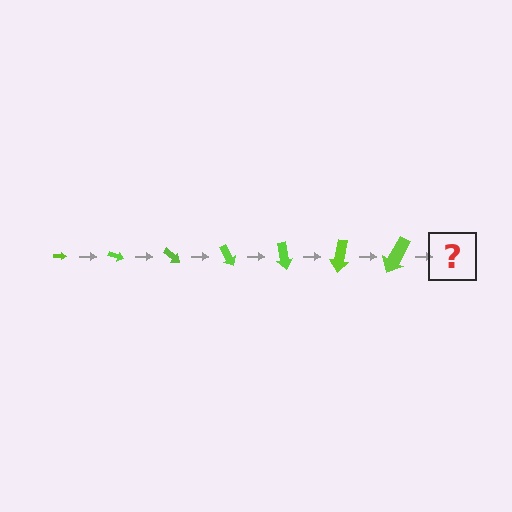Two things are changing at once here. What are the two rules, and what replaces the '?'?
The two rules are that the arrow grows larger each step and it rotates 20 degrees each step. The '?' should be an arrow, larger than the previous one and rotated 140 degrees from the start.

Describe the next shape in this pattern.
It should be an arrow, larger than the previous one and rotated 140 degrees from the start.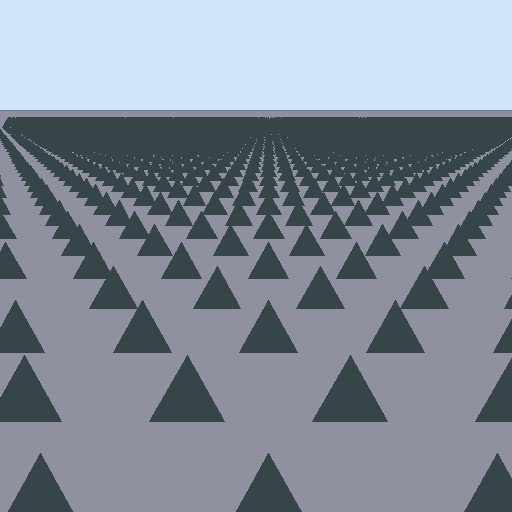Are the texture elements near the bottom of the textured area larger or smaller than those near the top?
Larger. Near the bottom, elements are closer to the viewer and appear at a bigger on-screen size.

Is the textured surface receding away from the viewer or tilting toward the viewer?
The surface is receding away from the viewer. Texture elements get smaller and denser toward the top.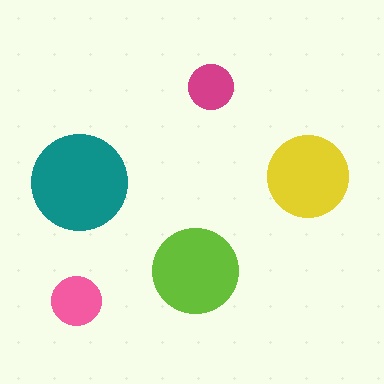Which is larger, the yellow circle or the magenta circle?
The yellow one.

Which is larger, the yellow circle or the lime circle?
The lime one.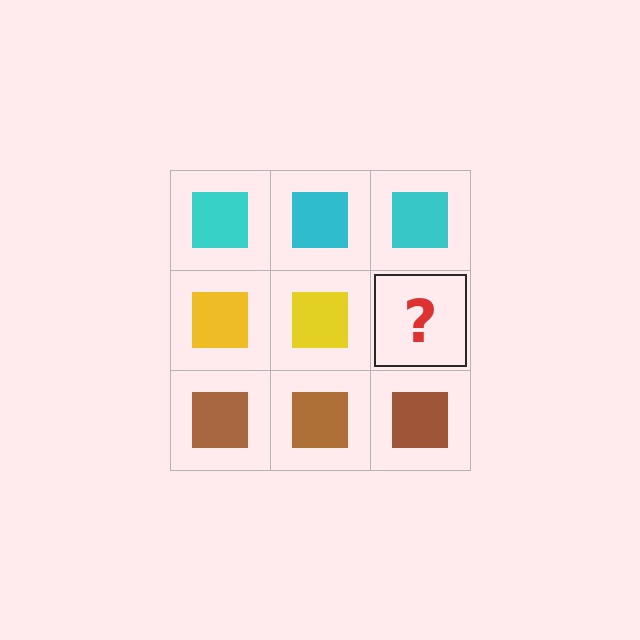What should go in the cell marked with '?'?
The missing cell should contain a yellow square.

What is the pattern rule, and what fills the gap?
The rule is that each row has a consistent color. The gap should be filled with a yellow square.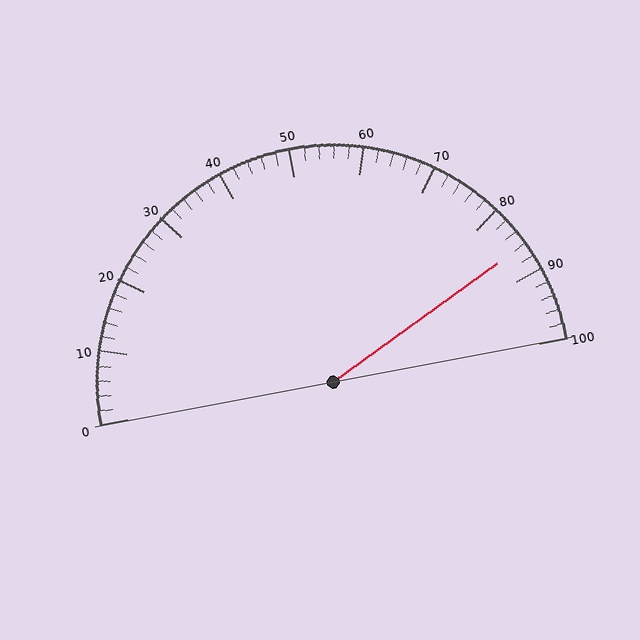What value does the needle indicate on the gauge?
The needle indicates approximately 86.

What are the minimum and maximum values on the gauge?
The gauge ranges from 0 to 100.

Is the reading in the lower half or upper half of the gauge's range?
The reading is in the upper half of the range (0 to 100).